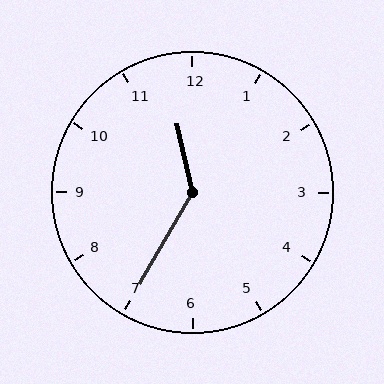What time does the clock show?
11:35.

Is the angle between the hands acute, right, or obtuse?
It is obtuse.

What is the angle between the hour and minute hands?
Approximately 138 degrees.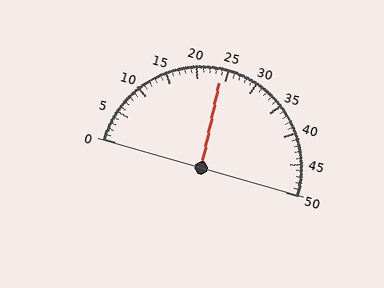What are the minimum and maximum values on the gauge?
The gauge ranges from 0 to 50.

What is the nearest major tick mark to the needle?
The nearest major tick mark is 25.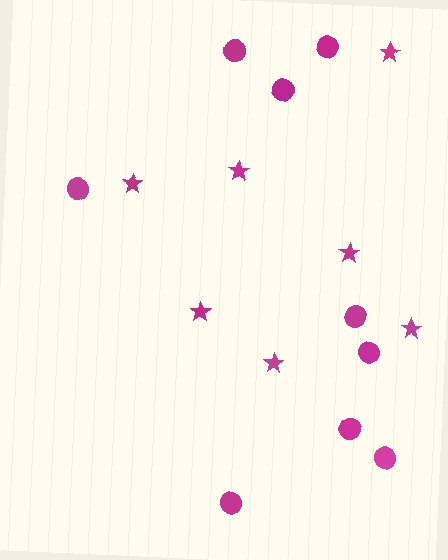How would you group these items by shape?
There are 2 groups: one group of circles (9) and one group of stars (7).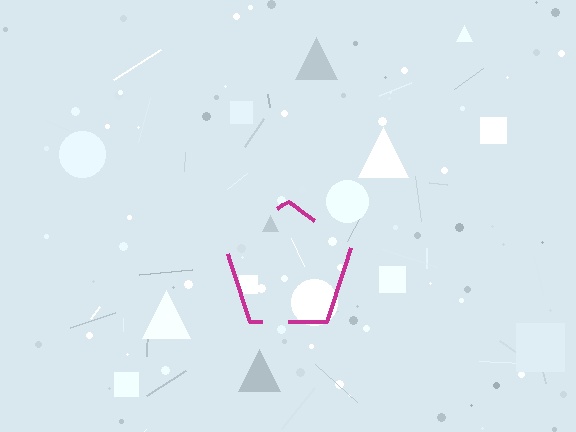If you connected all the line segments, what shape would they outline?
They would outline a pentagon.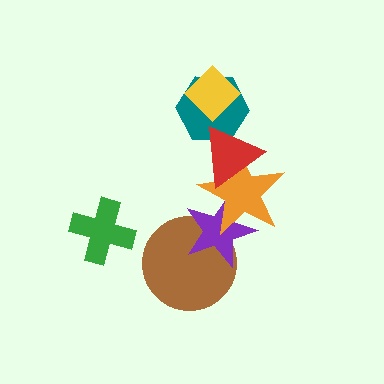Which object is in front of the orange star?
The red triangle is in front of the orange star.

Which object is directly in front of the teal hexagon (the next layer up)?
The yellow diamond is directly in front of the teal hexagon.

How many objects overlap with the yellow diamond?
1 object overlaps with the yellow diamond.